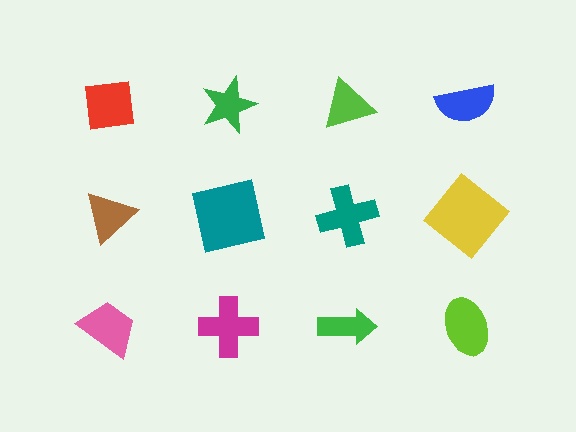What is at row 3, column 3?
A green arrow.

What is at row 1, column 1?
A red square.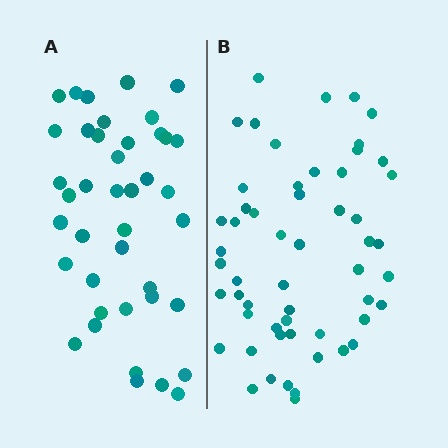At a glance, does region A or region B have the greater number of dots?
Region B (the right region) has more dots.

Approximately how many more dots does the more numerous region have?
Region B has approximately 15 more dots than region A.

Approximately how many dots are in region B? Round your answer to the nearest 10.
About 60 dots. (The exact count is 55, which rounds to 60.)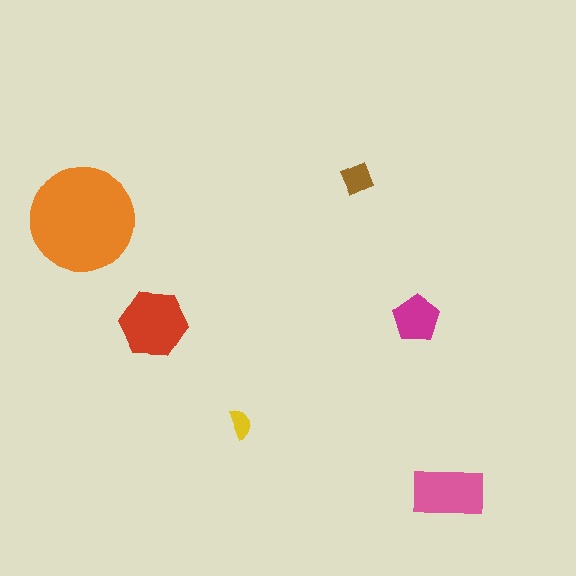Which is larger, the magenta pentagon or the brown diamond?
The magenta pentagon.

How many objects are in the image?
There are 6 objects in the image.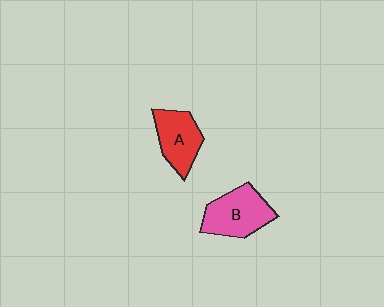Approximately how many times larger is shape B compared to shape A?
Approximately 1.2 times.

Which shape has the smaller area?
Shape A (red).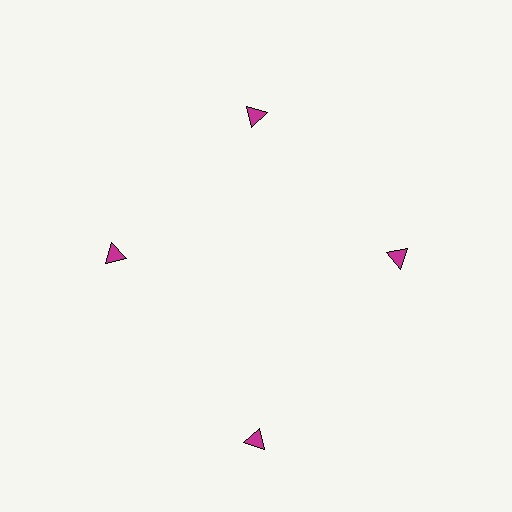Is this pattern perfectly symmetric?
No. The 4 magenta triangles are arranged in a ring, but one element near the 6 o'clock position is pushed outward from the center, breaking the 4-fold rotational symmetry.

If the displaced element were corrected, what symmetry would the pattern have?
It would have 4-fold rotational symmetry — the pattern would map onto itself every 90 degrees.